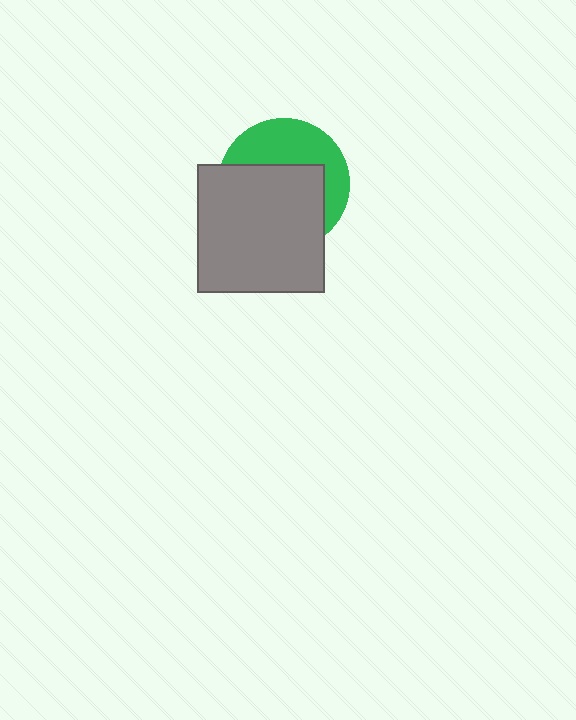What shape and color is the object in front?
The object in front is a gray square.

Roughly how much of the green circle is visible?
A small part of it is visible (roughly 40%).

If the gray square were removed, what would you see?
You would see the complete green circle.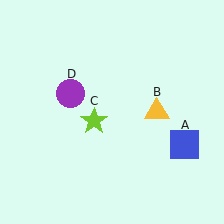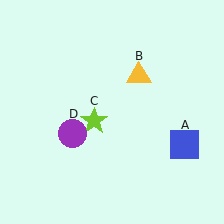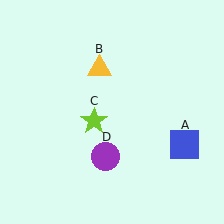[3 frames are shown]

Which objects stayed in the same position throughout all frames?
Blue square (object A) and lime star (object C) remained stationary.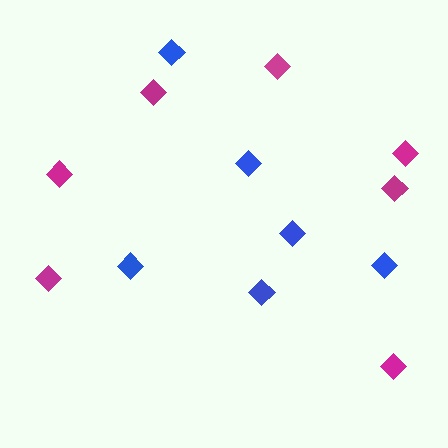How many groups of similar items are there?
There are 2 groups: one group of magenta diamonds (7) and one group of blue diamonds (6).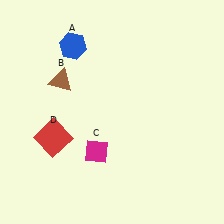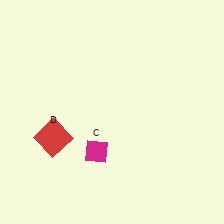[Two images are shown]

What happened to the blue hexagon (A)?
The blue hexagon (A) was removed in Image 2. It was in the top-left area of Image 1.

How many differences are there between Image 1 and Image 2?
There are 2 differences between the two images.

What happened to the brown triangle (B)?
The brown triangle (B) was removed in Image 2. It was in the top-left area of Image 1.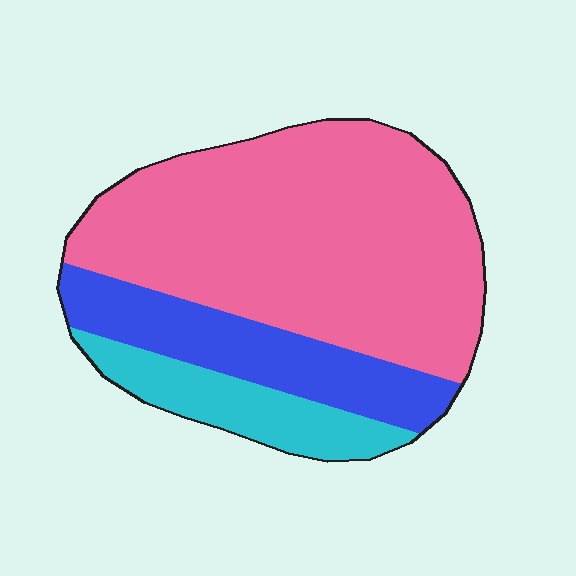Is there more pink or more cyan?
Pink.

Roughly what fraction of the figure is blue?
Blue covers about 20% of the figure.